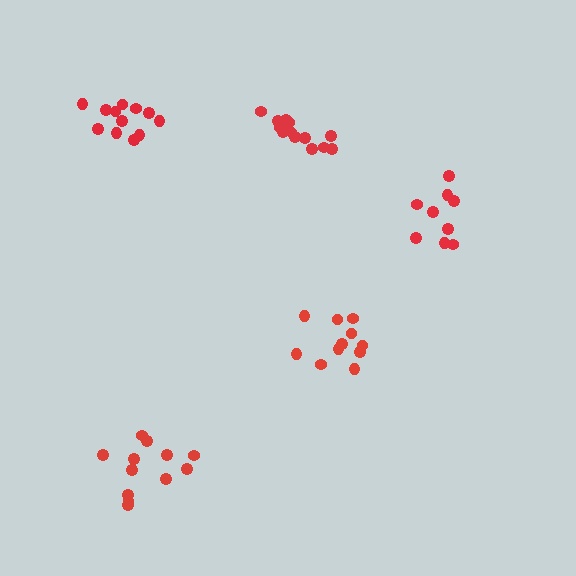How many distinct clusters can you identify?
There are 5 distinct clusters.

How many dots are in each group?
Group 1: 13 dots, Group 2: 11 dots, Group 3: 9 dots, Group 4: 12 dots, Group 5: 12 dots (57 total).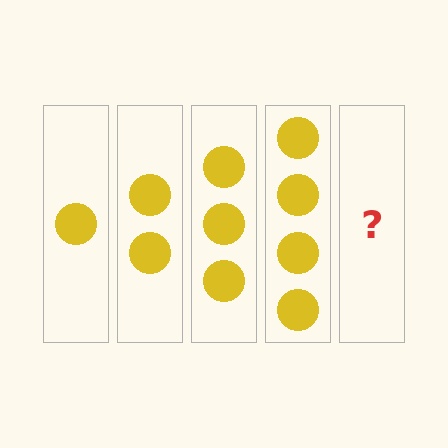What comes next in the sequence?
The next element should be 5 circles.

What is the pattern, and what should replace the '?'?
The pattern is that each step adds one more circle. The '?' should be 5 circles.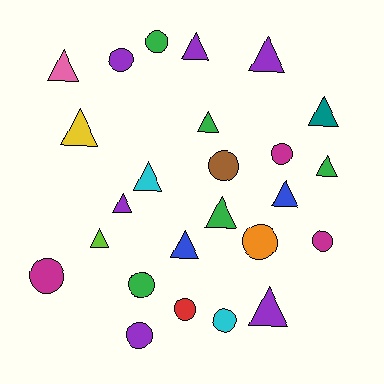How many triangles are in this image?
There are 14 triangles.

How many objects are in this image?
There are 25 objects.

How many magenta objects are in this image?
There are 3 magenta objects.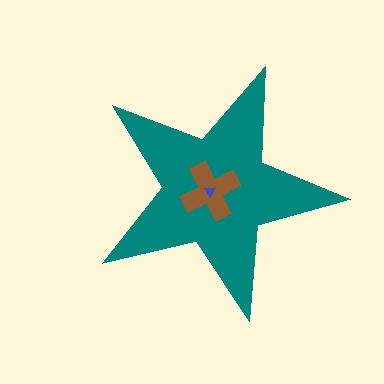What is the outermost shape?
The teal star.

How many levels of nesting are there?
3.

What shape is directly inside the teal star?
The brown cross.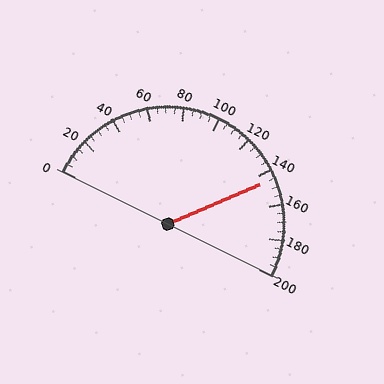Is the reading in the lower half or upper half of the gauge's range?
The reading is in the upper half of the range (0 to 200).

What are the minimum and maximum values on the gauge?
The gauge ranges from 0 to 200.